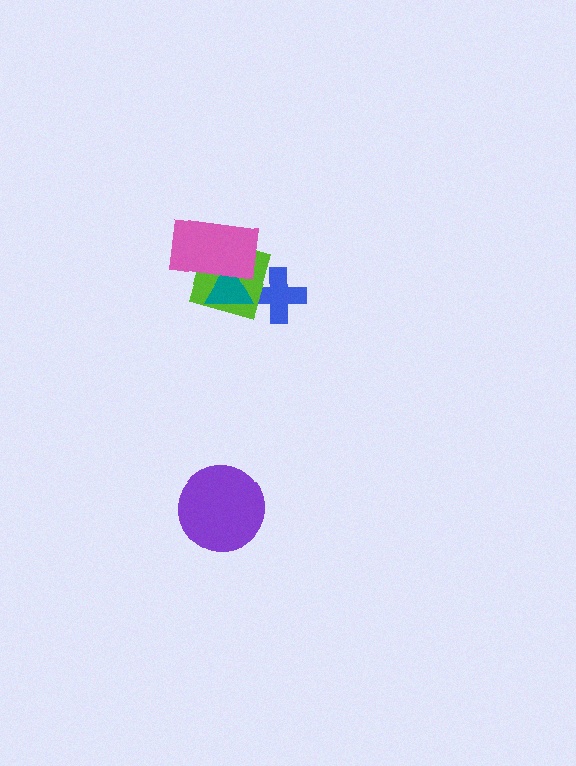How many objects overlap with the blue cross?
1 object overlaps with the blue cross.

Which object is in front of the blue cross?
The lime diamond is in front of the blue cross.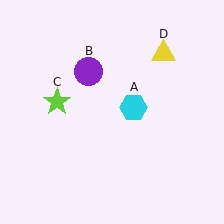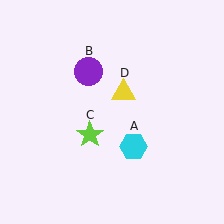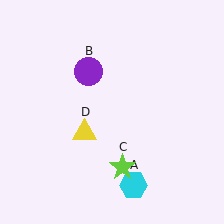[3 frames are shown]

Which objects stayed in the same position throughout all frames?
Purple circle (object B) remained stationary.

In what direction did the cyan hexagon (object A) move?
The cyan hexagon (object A) moved down.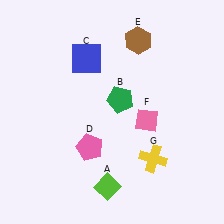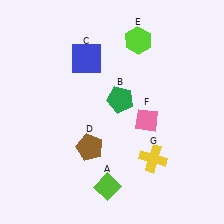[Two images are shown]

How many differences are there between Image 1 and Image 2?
There are 2 differences between the two images.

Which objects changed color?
D changed from pink to brown. E changed from brown to lime.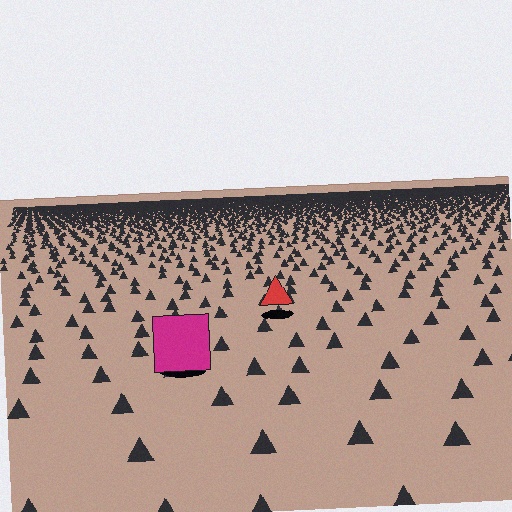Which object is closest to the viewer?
The magenta square is closest. The texture marks near it are larger and more spread out.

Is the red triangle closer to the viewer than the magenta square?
No. The magenta square is closer — you can tell from the texture gradient: the ground texture is coarser near it.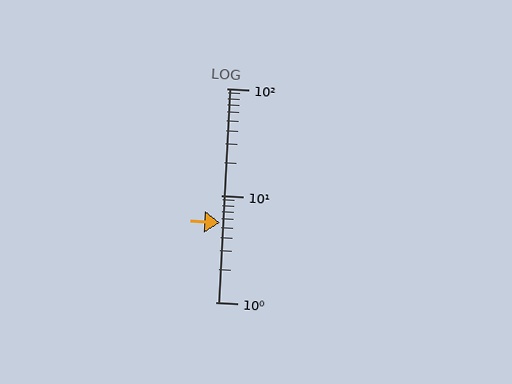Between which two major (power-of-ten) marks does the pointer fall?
The pointer is between 1 and 10.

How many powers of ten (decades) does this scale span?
The scale spans 2 decades, from 1 to 100.